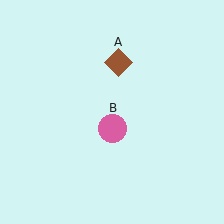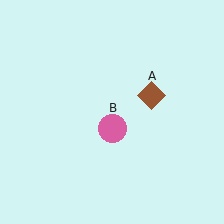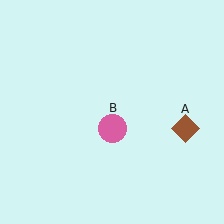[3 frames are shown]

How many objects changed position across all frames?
1 object changed position: brown diamond (object A).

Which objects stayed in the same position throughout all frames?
Pink circle (object B) remained stationary.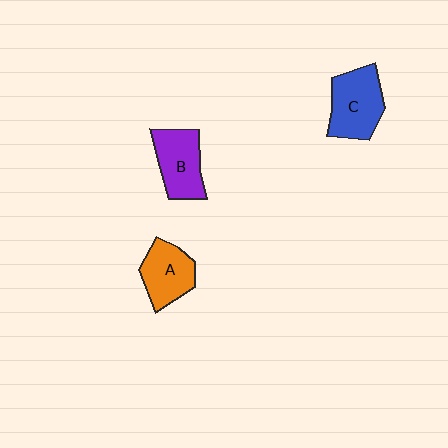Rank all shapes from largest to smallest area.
From largest to smallest: C (blue), B (purple), A (orange).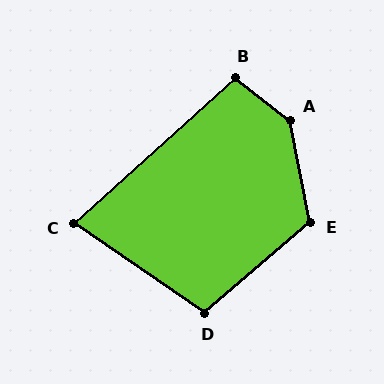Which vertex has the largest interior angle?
A, at approximately 138 degrees.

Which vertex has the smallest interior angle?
C, at approximately 77 degrees.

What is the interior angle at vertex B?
Approximately 101 degrees (obtuse).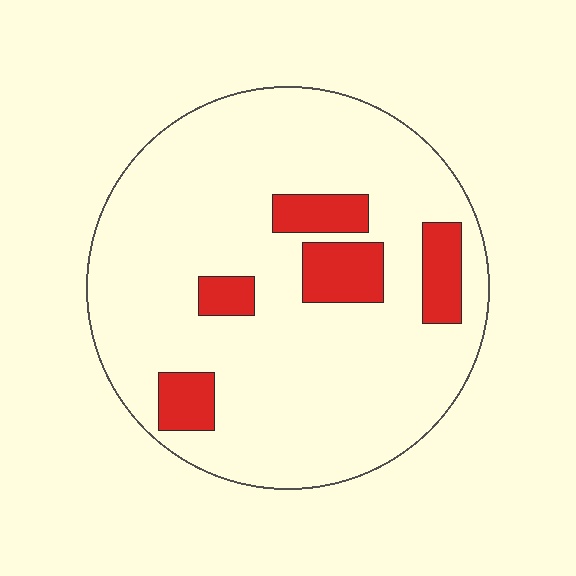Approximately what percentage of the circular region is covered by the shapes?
Approximately 15%.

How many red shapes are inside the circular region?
5.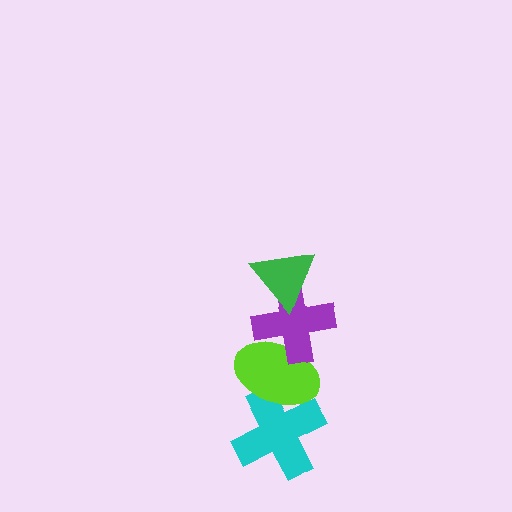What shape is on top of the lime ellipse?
The purple cross is on top of the lime ellipse.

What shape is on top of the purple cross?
The green triangle is on top of the purple cross.